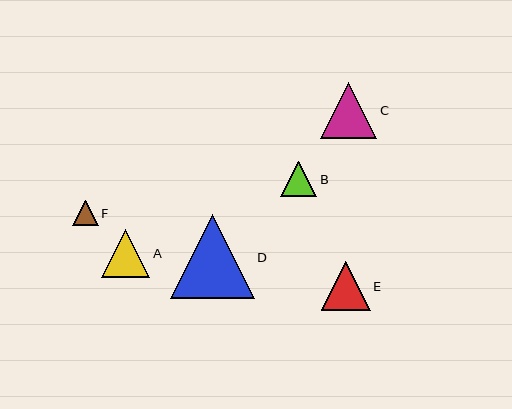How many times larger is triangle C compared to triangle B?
Triangle C is approximately 1.6 times the size of triangle B.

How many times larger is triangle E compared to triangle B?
Triangle E is approximately 1.4 times the size of triangle B.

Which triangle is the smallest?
Triangle F is the smallest with a size of approximately 26 pixels.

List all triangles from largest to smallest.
From largest to smallest: D, C, E, A, B, F.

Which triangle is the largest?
Triangle D is the largest with a size of approximately 84 pixels.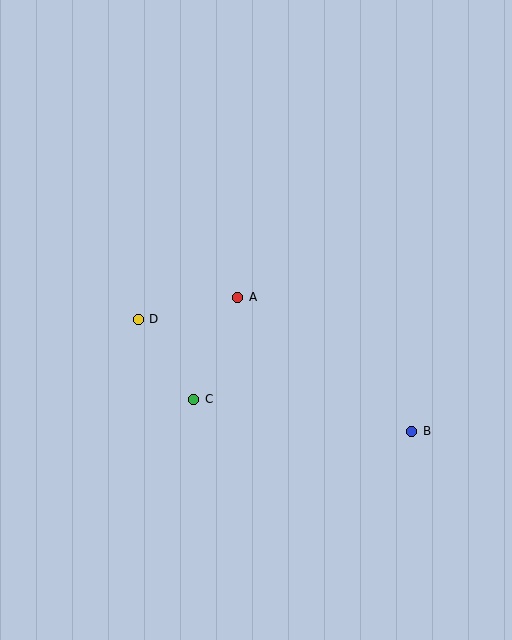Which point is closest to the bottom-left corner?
Point C is closest to the bottom-left corner.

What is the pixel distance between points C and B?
The distance between C and B is 220 pixels.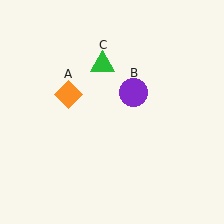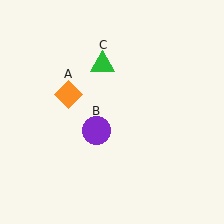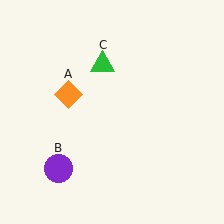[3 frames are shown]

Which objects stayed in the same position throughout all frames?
Orange diamond (object A) and green triangle (object C) remained stationary.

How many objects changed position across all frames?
1 object changed position: purple circle (object B).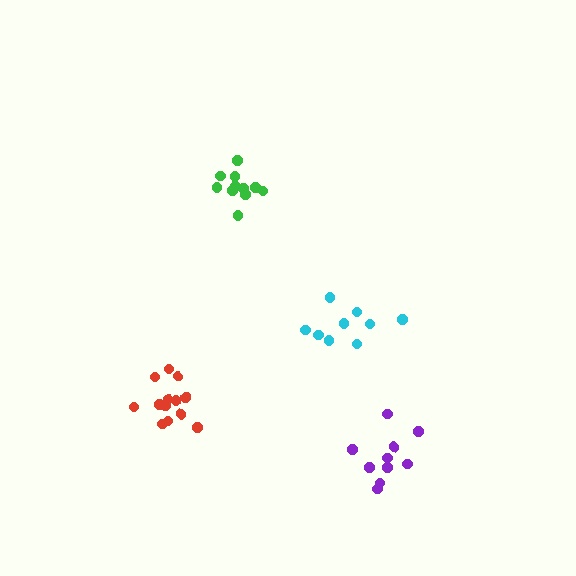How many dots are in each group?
Group 1: 9 dots, Group 2: 10 dots, Group 3: 13 dots, Group 4: 11 dots (43 total).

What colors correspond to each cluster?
The clusters are colored: cyan, purple, red, green.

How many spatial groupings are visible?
There are 4 spatial groupings.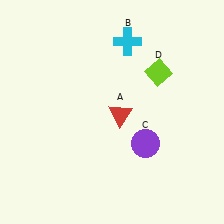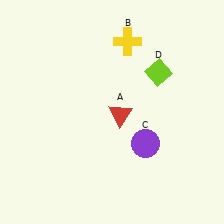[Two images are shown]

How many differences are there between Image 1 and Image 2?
There is 1 difference between the two images.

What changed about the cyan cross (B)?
In Image 1, B is cyan. In Image 2, it changed to yellow.